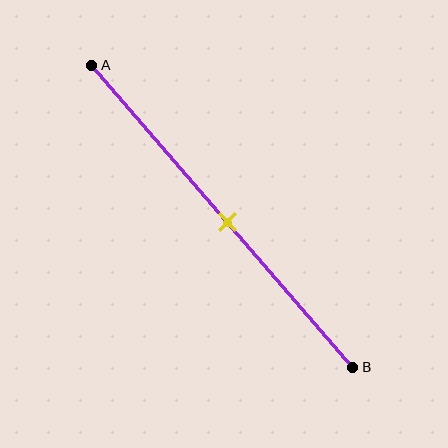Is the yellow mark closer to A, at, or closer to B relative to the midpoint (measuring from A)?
The yellow mark is approximately at the midpoint of segment AB.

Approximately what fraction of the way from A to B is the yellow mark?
The yellow mark is approximately 50% of the way from A to B.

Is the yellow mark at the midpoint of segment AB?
Yes, the mark is approximately at the midpoint.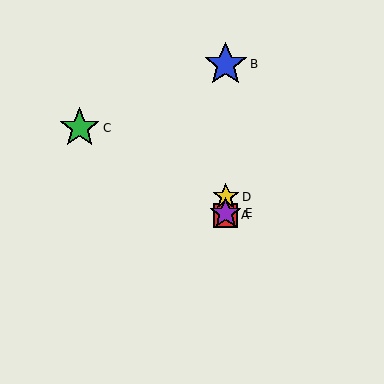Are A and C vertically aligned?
No, A is at x≈226 and C is at x≈80.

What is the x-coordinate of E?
Object E is at x≈226.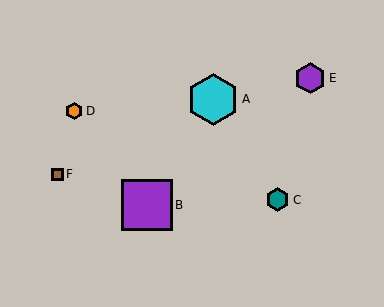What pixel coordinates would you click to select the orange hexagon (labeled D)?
Click at (74, 111) to select the orange hexagon D.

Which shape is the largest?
The cyan hexagon (labeled A) is the largest.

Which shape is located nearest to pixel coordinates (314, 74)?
The purple hexagon (labeled E) at (310, 78) is nearest to that location.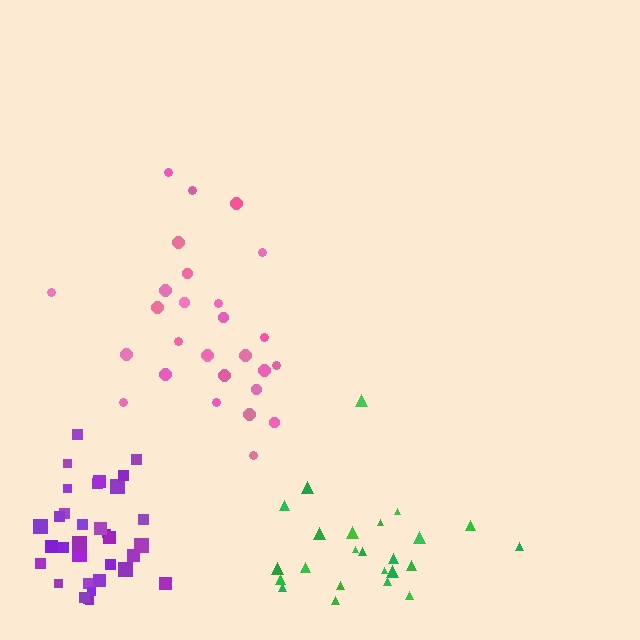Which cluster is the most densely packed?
Purple.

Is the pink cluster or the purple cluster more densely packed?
Purple.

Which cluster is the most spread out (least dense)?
Pink.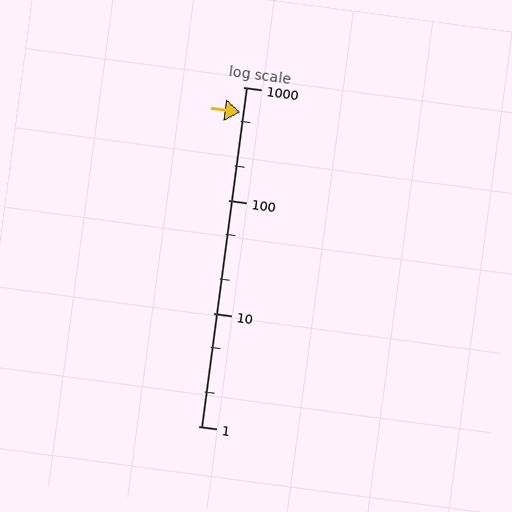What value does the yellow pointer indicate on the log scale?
The pointer indicates approximately 600.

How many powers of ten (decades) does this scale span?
The scale spans 3 decades, from 1 to 1000.